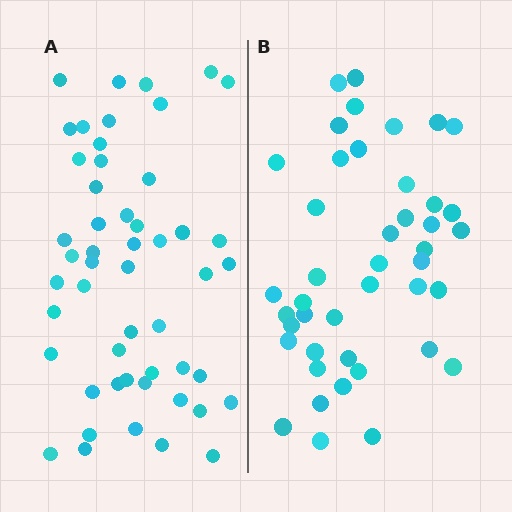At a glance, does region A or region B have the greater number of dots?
Region A (the left region) has more dots.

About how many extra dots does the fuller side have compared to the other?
Region A has roughly 8 or so more dots than region B.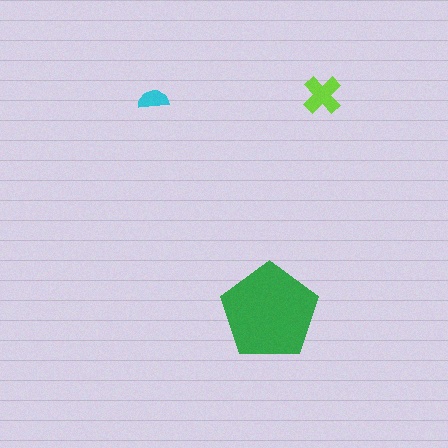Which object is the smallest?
The cyan semicircle.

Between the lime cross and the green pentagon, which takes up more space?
The green pentagon.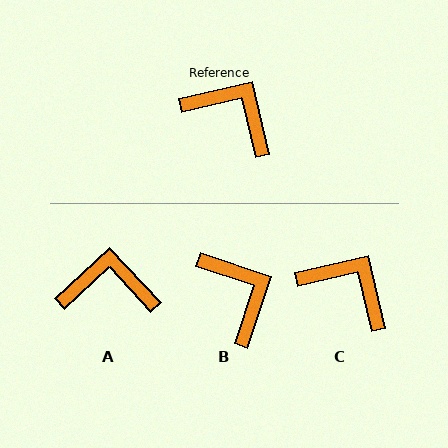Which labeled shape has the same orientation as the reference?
C.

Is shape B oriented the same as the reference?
No, it is off by about 32 degrees.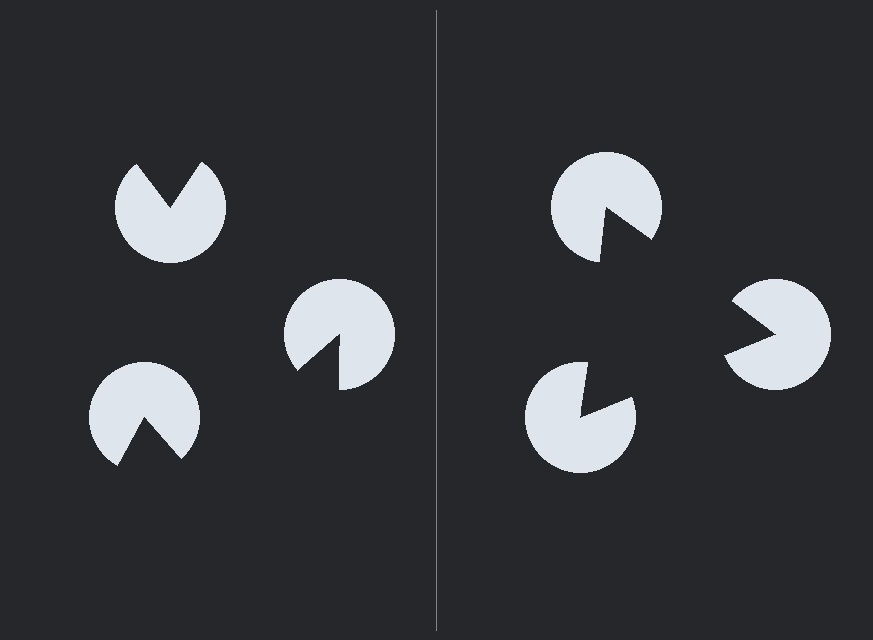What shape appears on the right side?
An illusory triangle.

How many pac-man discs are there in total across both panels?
6 — 3 on each side.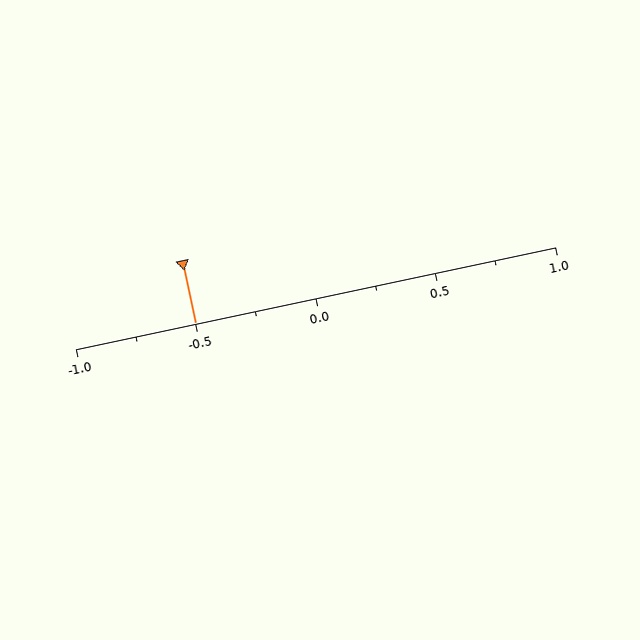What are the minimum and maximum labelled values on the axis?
The axis runs from -1.0 to 1.0.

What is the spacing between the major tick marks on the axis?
The major ticks are spaced 0.5 apart.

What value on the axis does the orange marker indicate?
The marker indicates approximately -0.5.